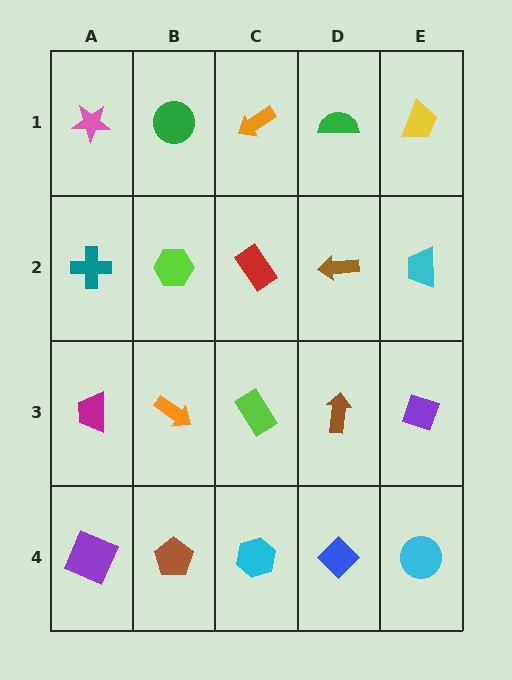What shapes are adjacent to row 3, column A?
A teal cross (row 2, column A), a purple square (row 4, column A), an orange arrow (row 3, column B).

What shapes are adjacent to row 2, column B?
A green circle (row 1, column B), an orange arrow (row 3, column B), a teal cross (row 2, column A), a red rectangle (row 2, column C).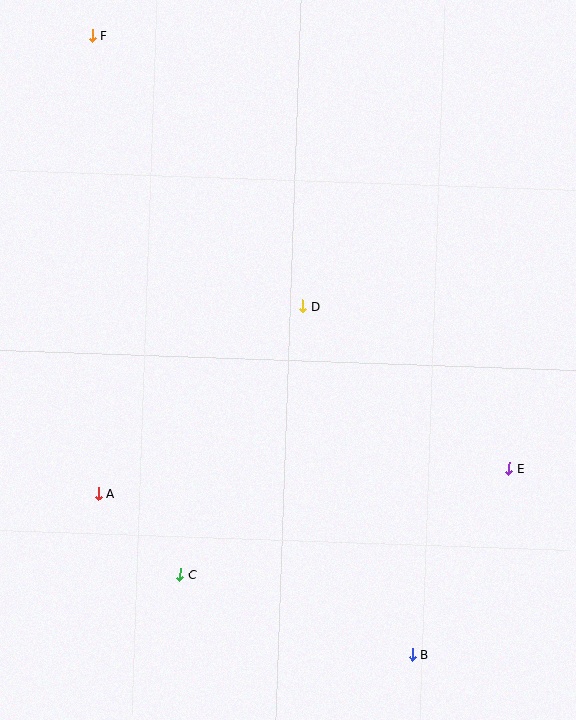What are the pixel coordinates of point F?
Point F is at (93, 36).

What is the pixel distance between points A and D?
The distance between A and D is 277 pixels.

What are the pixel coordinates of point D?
Point D is at (303, 306).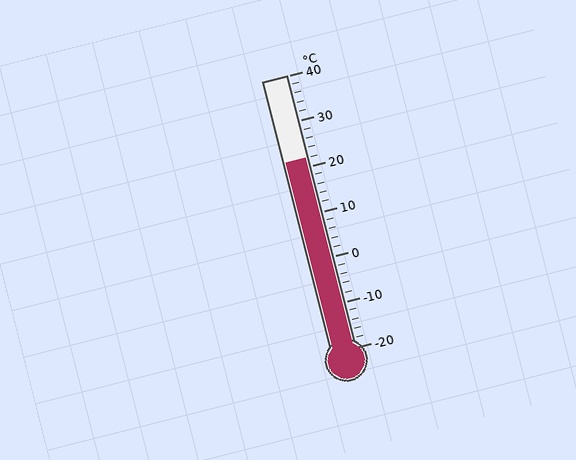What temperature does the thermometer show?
The thermometer shows approximately 22°C.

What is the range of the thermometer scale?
The thermometer scale ranges from -20°C to 40°C.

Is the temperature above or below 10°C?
The temperature is above 10°C.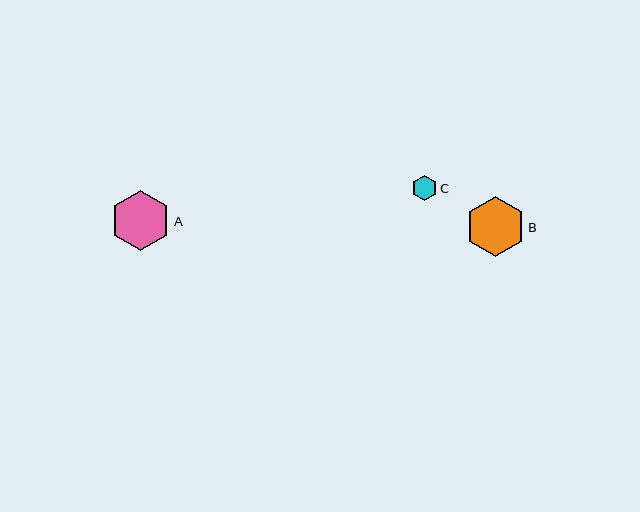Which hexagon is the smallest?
Hexagon C is the smallest with a size of approximately 26 pixels.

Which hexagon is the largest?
Hexagon A is the largest with a size of approximately 61 pixels.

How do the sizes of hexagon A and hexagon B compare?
Hexagon A and hexagon B are approximately the same size.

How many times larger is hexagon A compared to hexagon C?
Hexagon A is approximately 2.4 times the size of hexagon C.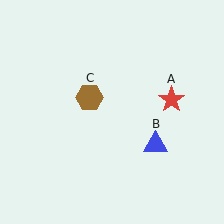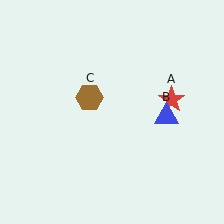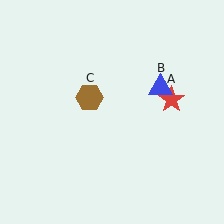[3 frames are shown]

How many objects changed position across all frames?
1 object changed position: blue triangle (object B).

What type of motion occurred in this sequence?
The blue triangle (object B) rotated counterclockwise around the center of the scene.